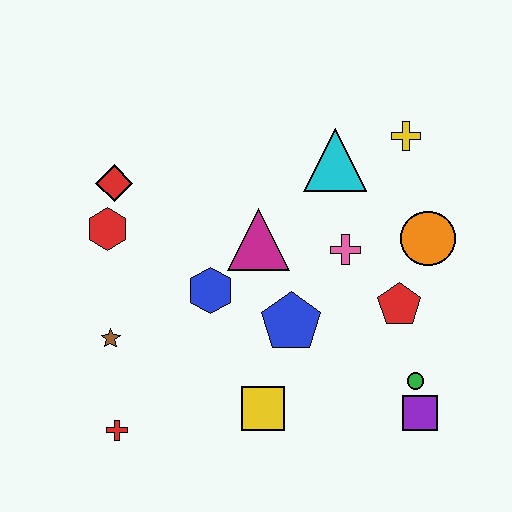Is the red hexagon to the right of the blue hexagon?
No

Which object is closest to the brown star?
The red cross is closest to the brown star.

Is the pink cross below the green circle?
No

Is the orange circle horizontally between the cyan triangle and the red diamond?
No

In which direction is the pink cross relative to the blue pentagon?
The pink cross is above the blue pentagon.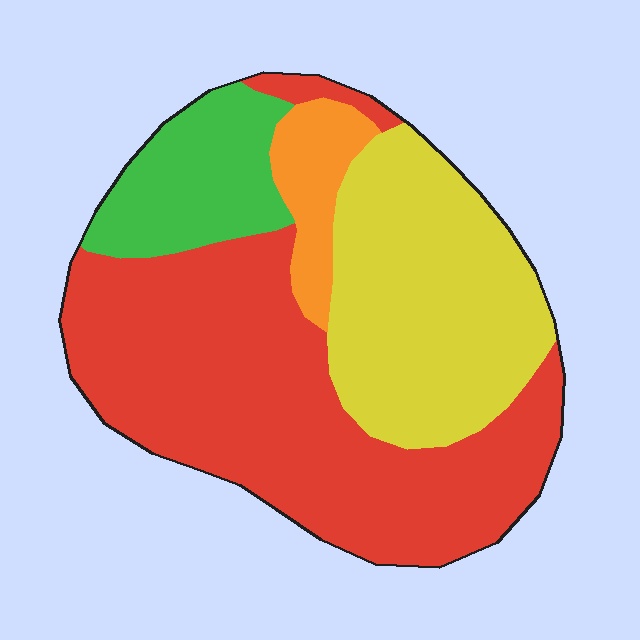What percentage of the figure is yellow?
Yellow covers around 30% of the figure.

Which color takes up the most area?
Red, at roughly 50%.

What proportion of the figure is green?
Green takes up about one eighth (1/8) of the figure.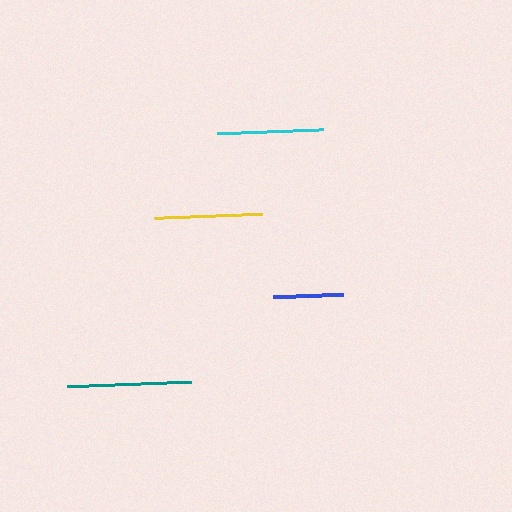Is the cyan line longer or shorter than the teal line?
The teal line is longer than the cyan line.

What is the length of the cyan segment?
The cyan segment is approximately 106 pixels long.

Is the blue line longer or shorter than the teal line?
The teal line is longer than the blue line.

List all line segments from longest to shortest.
From longest to shortest: teal, yellow, cyan, blue.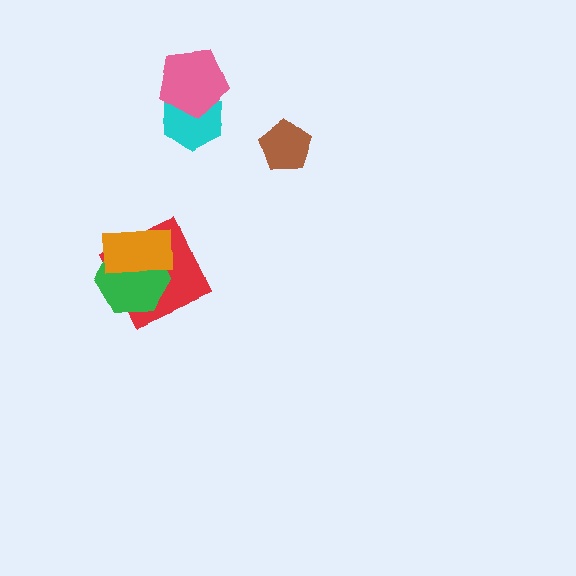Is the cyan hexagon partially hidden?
Yes, it is partially covered by another shape.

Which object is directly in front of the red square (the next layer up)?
The green hexagon is directly in front of the red square.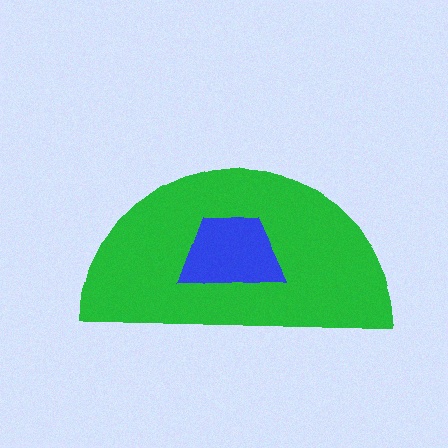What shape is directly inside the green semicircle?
The blue trapezoid.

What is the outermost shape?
The green semicircle.